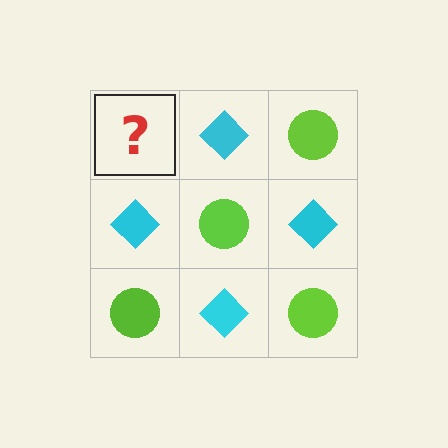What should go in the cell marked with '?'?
The missing cell should contain a lime circle.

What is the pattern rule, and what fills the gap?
The rule is that it alternates lime circle and cyan diamond in a checkerboard pattern. The gap should be filled with a lime circle.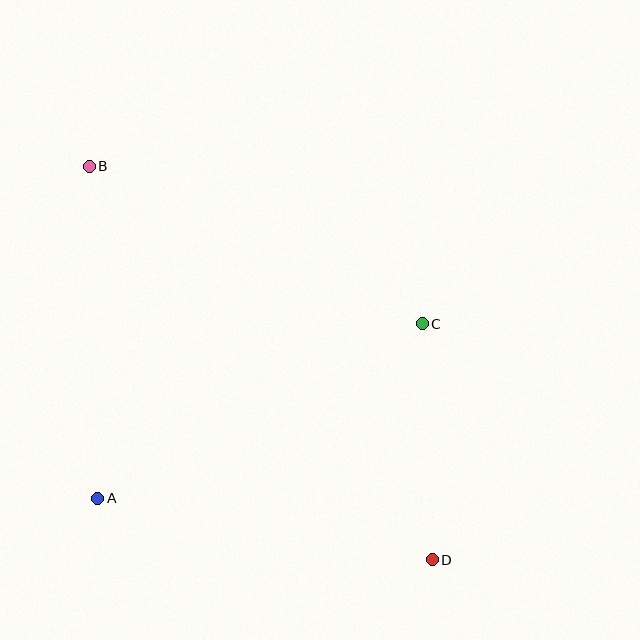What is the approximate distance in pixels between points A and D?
The distance between A and D is approximately 340 pixels.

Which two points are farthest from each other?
Points B and D are farthest from each other.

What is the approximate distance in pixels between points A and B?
The distance between A and B is approximately 332 pixels.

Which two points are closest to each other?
Points C and D are closest to each other.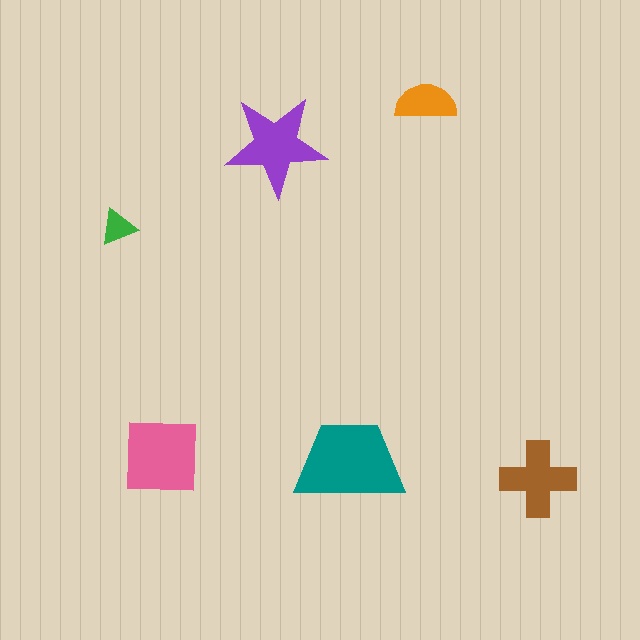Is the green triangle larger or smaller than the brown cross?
Smaller.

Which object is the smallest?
The green triangle.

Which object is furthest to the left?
The green triangle is leftmost.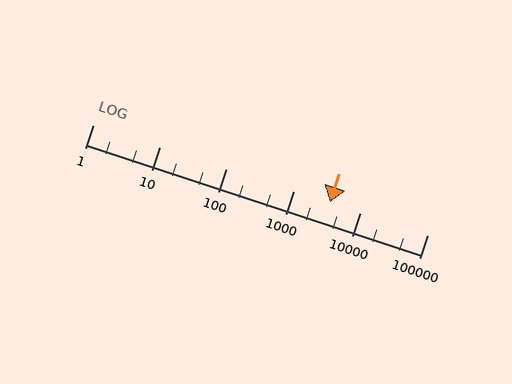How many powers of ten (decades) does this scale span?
The scale spans 5 decades, from 1 to 100000.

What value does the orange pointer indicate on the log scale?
The pointer indicates approximately 3500.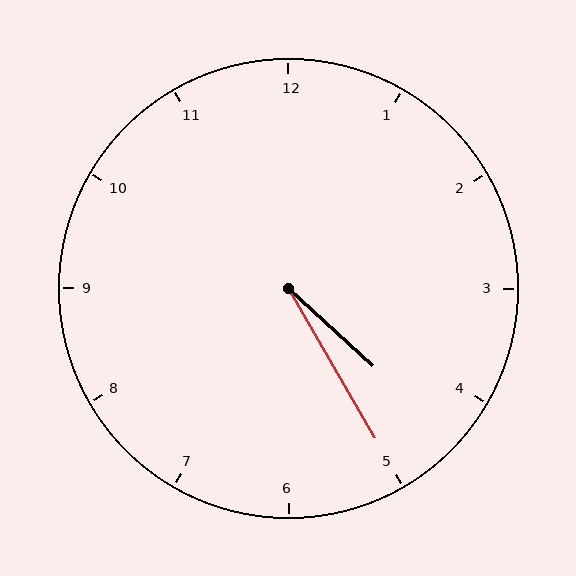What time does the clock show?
4:25.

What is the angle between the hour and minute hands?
Approximately 18 degrees.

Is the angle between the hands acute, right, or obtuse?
It is acute.